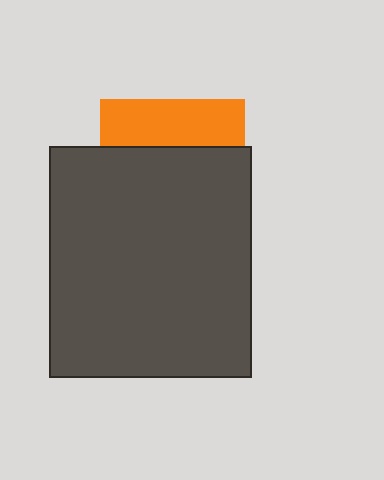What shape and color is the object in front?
The object in front is a dark gray rectangle.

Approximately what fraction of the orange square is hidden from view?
Roughly 68% of the orange square is hidden behind the dark gray rectangle.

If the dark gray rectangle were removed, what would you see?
You would see the complete orange square.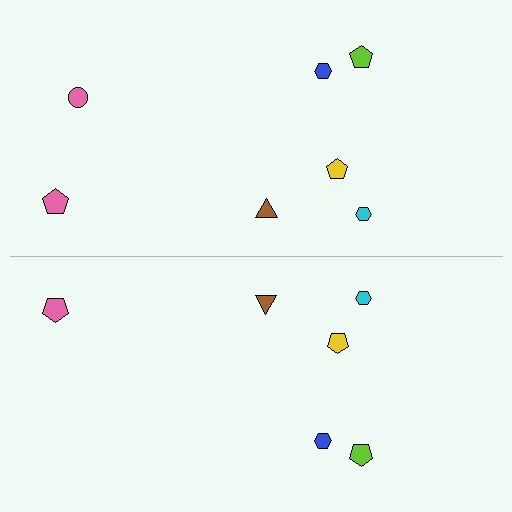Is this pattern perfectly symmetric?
No, the pattern is not perfectly symmetric. A pink circle is missing from the bottom side.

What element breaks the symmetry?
A pink circle is missing from the bottom side.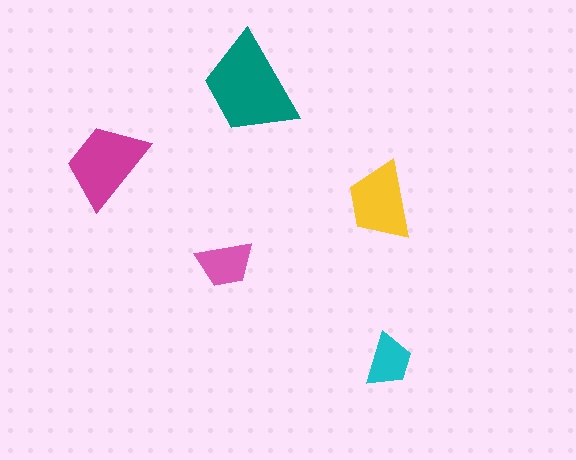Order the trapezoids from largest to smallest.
the teal one, the magenta one, the yellow one, the pink one, the cyan one.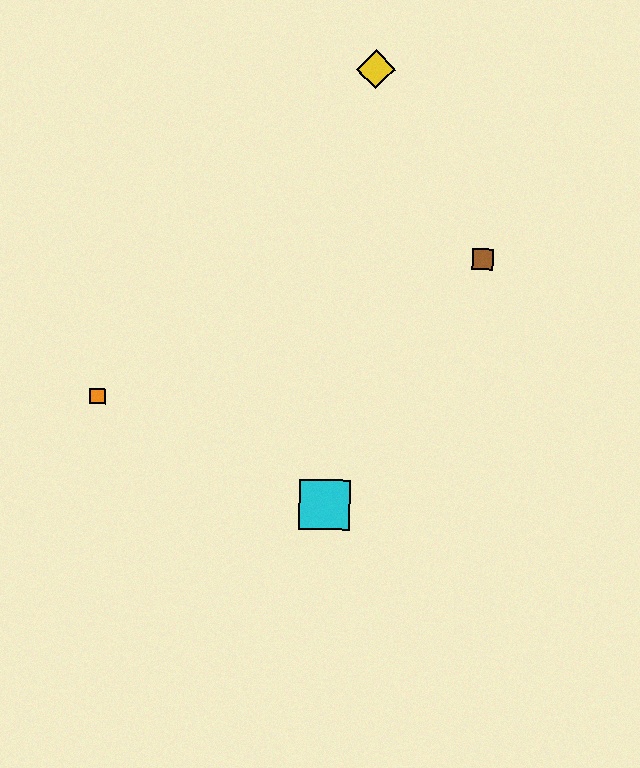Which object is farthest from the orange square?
The yellow diamond is farthest from the orange square.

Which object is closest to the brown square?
The yellow diamond is closest to the brown square.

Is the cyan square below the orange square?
Yes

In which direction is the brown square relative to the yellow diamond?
The brown square is below the yellow diamond.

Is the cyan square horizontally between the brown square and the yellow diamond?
No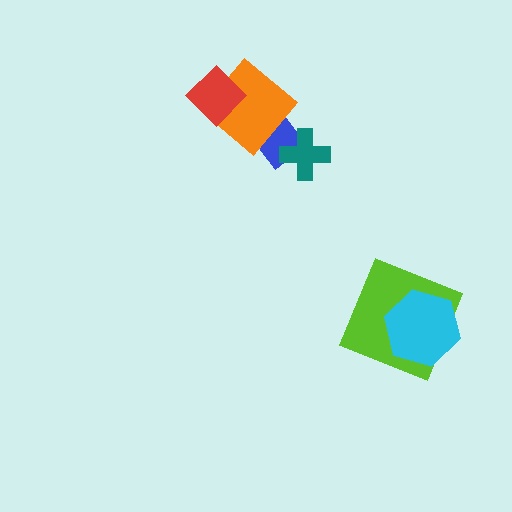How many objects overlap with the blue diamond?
2 objects overlap with the blue diamond.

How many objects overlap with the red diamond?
1 object overlaps with the red diamond.